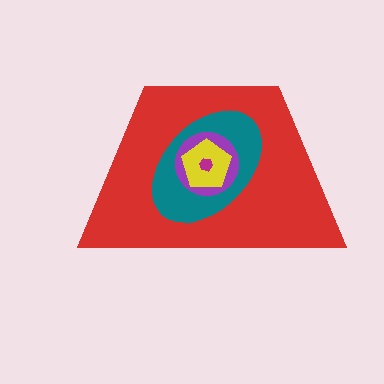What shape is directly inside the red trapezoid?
The teal ellipse.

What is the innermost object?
The magenta hexagon.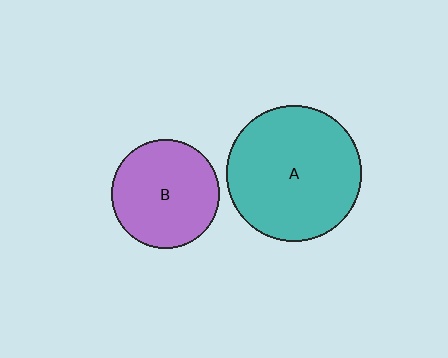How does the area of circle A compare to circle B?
Approximately 1.6 times.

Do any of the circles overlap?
No, none of the circles overlap.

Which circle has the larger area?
Circle A (teal).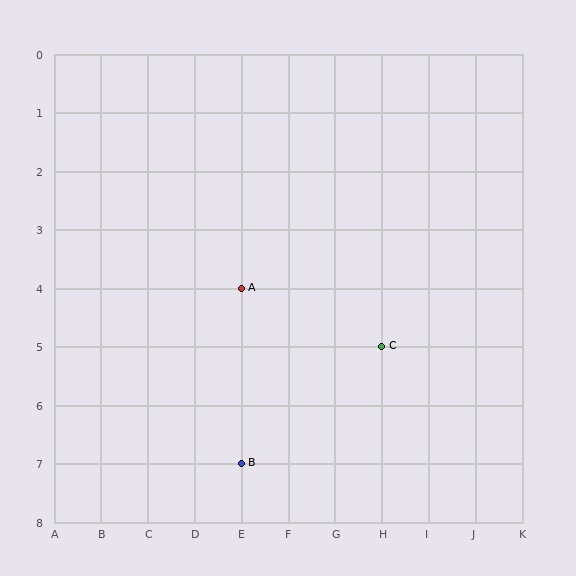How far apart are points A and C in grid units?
Points A and C are 3 columns and 1 row apart (about 3.2 grid units diagonally).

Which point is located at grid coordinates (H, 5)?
Point C is at (H, 5).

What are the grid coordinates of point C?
Point C is at grid coordinates (H, 5).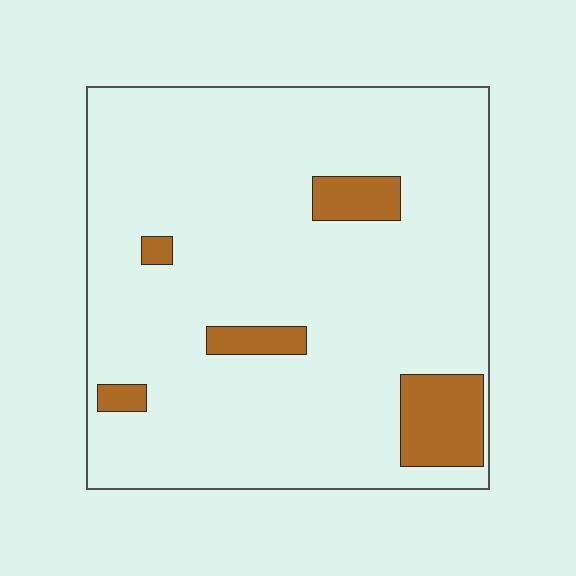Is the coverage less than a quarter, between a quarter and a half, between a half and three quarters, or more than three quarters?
Less than a quarter.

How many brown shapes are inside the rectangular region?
5.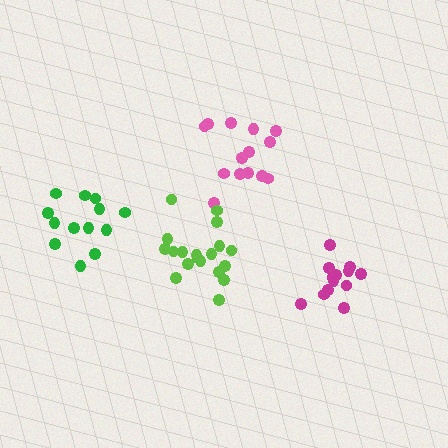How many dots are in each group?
Group 1: 13 dots, Group 2: 14 dots, Group 3: 13 dots, Group 4: 19 dots (59 total).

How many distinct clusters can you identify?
There are 4 distinct clusters.